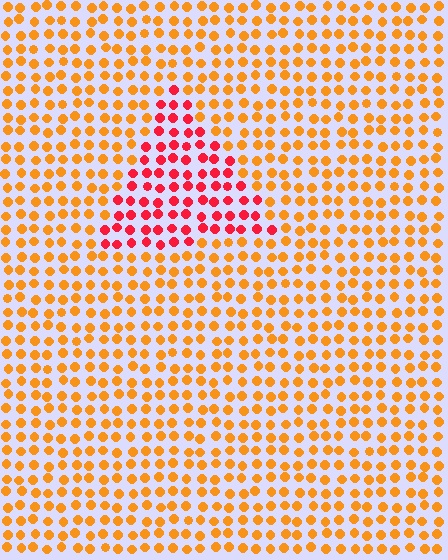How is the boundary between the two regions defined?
The boundary is defined purely by a slight shift in hue (about 42 degrees). Spacing, size, and orientation are identical on both sides.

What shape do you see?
I see a triangle.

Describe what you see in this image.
The image is filled with small orange elements in a uniform arrangement. A triangle-shaped region is visible where the elements are tinted to a slightly different hue, forming a subtle color boundary.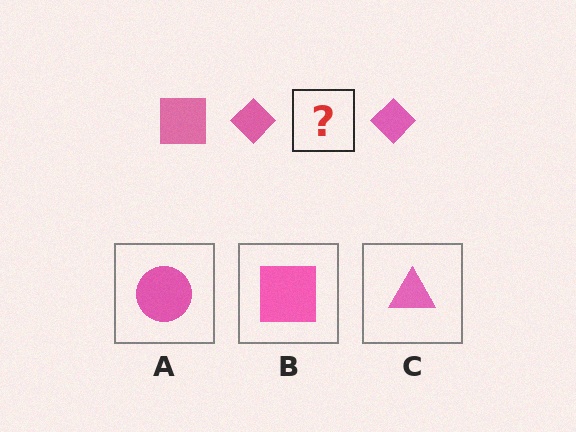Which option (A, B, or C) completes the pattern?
B.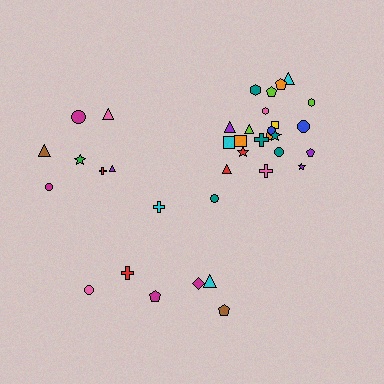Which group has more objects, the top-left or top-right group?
The top-right group.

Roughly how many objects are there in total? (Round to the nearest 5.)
Roughly 35 objects in total.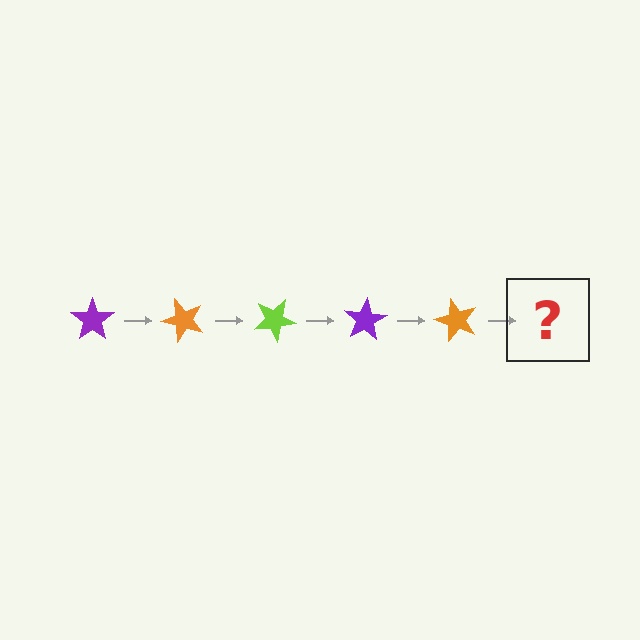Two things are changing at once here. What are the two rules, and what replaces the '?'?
The two rules are that it rotates 50 degrees each step and the color cycles through purple, orange, and lime. The '?' should be a lime star, rotated 250 degrees from the start.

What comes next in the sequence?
The next element should be a lime star, rotated 250 degrees from the start.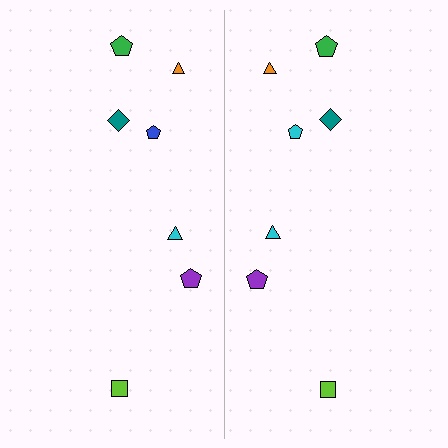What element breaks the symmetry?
The cyan pentagon on the right side breaks the symmetry — its mirror counterpart is blue.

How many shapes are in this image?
There are 14 shapes in this image.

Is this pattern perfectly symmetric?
No, the pattern is not perfectly symmetric. The cyan pentagon on the right side breaks the symmetry — its mirror counterpart is blue.